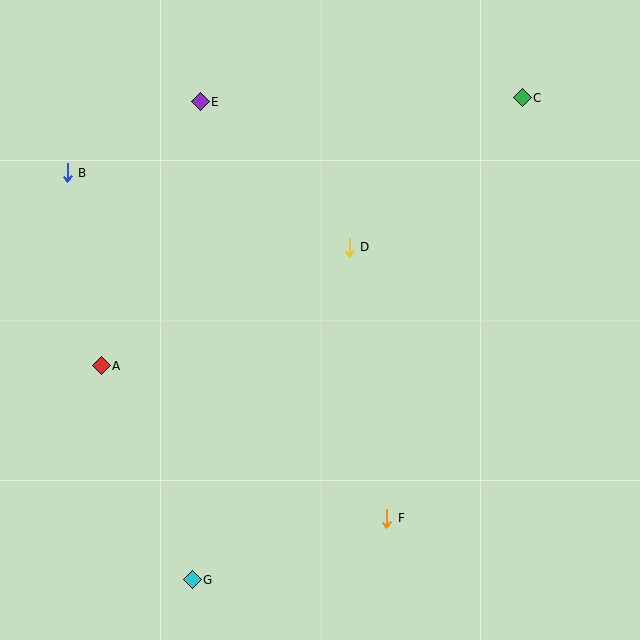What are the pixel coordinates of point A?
Point A is at (101, 366).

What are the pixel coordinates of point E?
Point E is at (200, 102).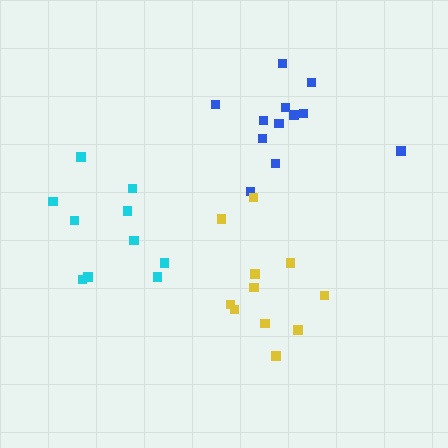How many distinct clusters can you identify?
There are 3 distinct clusters.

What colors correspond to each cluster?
The clusters are colored: blue, yellow, cyan.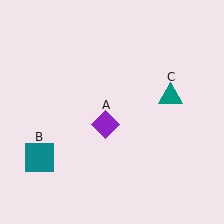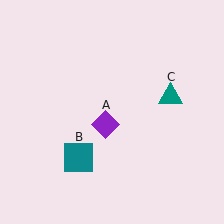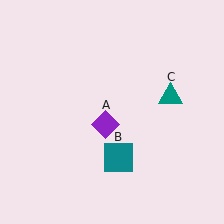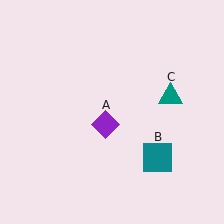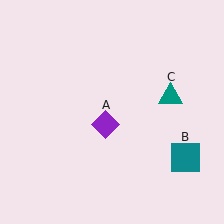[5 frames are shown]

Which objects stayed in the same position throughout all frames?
Purple diamond (object A) and teal triangle (object C) remained stationary.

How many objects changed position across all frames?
1 object changed position: teal square (object B).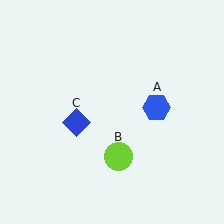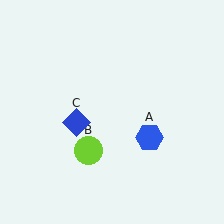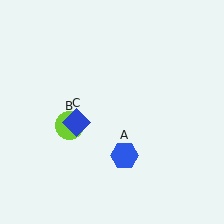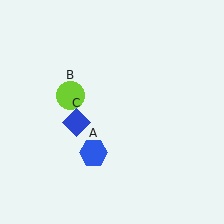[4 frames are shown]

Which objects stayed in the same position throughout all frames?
Blue diamond (object C) remained stationary.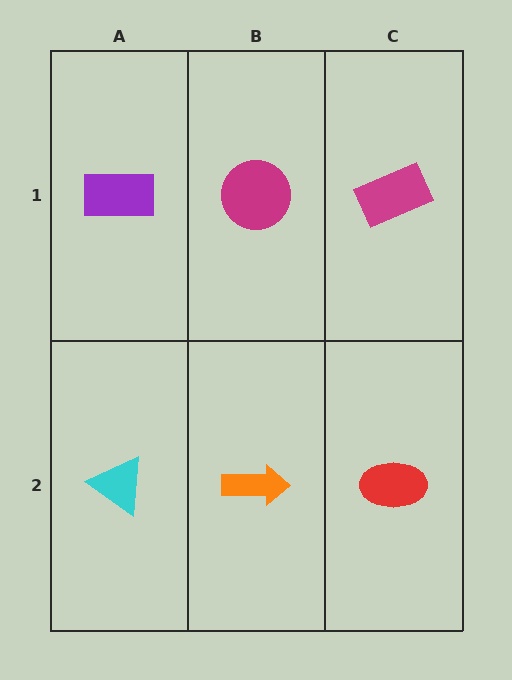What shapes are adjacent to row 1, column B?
An orange arrow (row 2, column B), a purple rectangle (row 1, column A), a magenta rectangle (row 1, column C).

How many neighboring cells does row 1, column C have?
2.